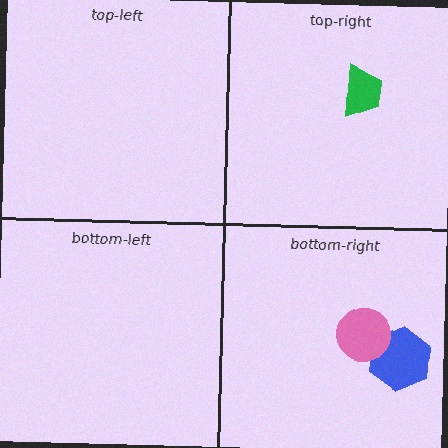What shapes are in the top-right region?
The green trapezoid.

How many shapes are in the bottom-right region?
2.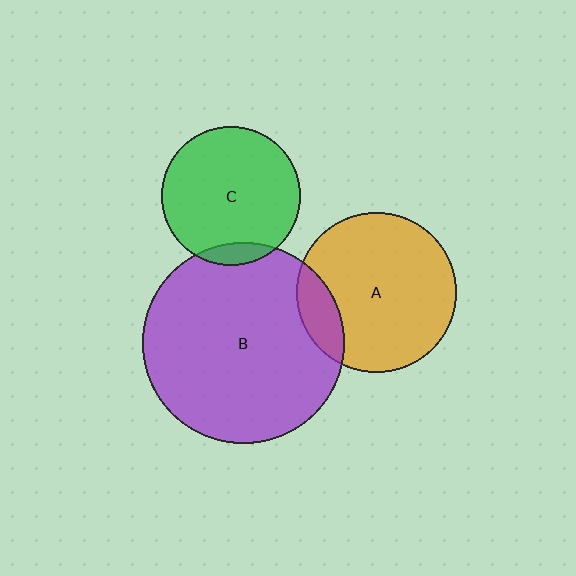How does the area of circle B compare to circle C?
Approximately 2.1 times.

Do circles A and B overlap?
Yes.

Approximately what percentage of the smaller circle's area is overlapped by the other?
Approximately 15%.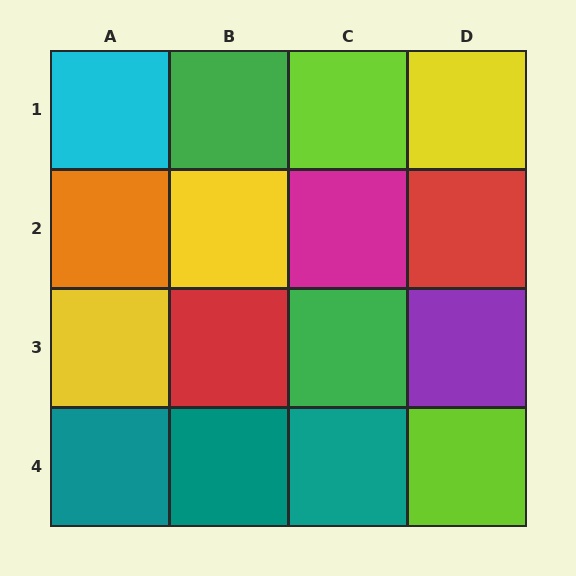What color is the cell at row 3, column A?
Yellow.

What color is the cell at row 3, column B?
Red.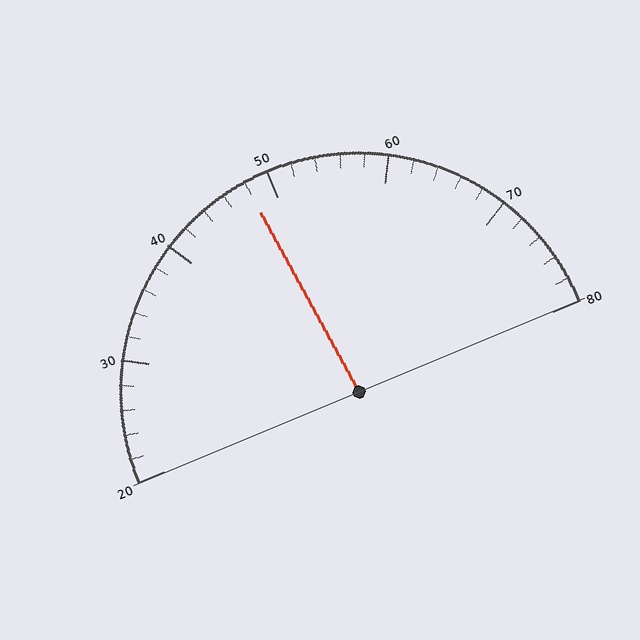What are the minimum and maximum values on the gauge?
The gauge ranges from 20 to 80.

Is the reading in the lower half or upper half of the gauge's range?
The reading is in the lower half of the range (20 to 80).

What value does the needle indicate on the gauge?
The needle indicates approximately 48.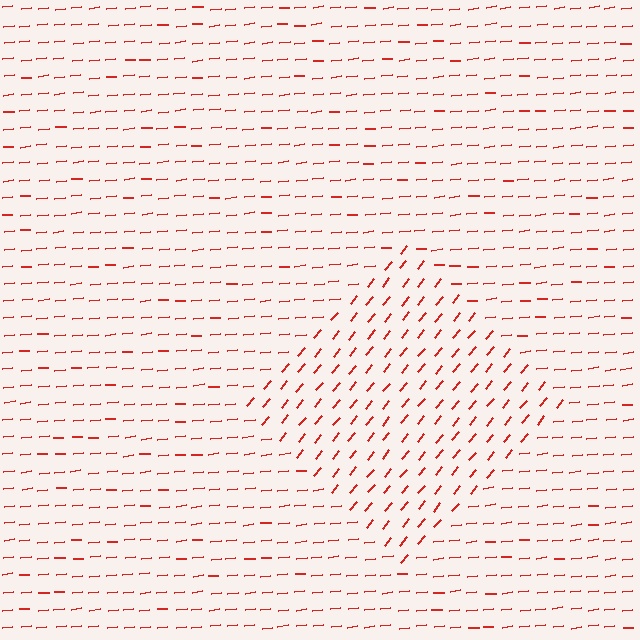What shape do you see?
I see a diamond.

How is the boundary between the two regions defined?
The boundary is defined purely by a change in line orientation (approximately 45 degrees difference). All lines are the same color and thickness.